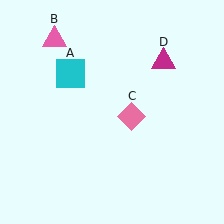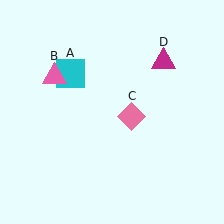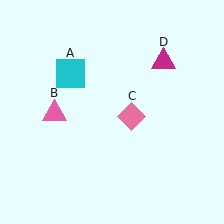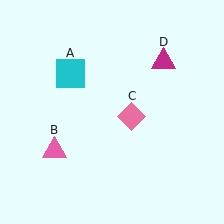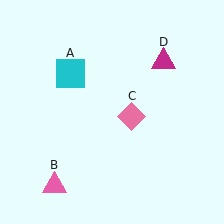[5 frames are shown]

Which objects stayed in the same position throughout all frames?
Cyan square (object A) and pink diamond (object C) and magenta triangle (object D) remained stationary.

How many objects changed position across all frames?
1 object changed position: pink triangle (object B).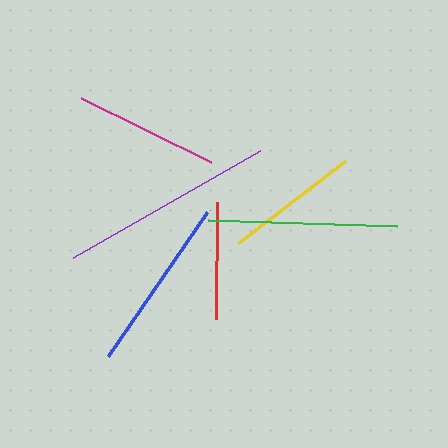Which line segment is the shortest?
The red line is the shortest at approximately 117 pixels.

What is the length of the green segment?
The green segment is approximately 189 pixels long.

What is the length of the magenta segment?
The magenta segment is approximately 145 pixels long.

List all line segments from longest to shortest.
From longest to shortest: purple, green, blue, magenta, yellow, red.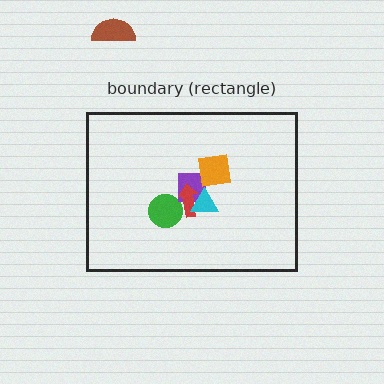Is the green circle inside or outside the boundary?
Inside.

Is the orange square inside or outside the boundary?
Inside.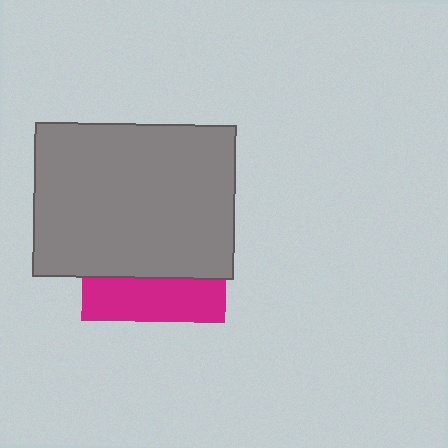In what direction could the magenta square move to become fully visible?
The magenta square could move down. That would shift it out from behind the gray rectangle entirely.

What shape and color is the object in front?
The object in front is a gray rectangle.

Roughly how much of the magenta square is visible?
A small part of it is visible (roughly 31%).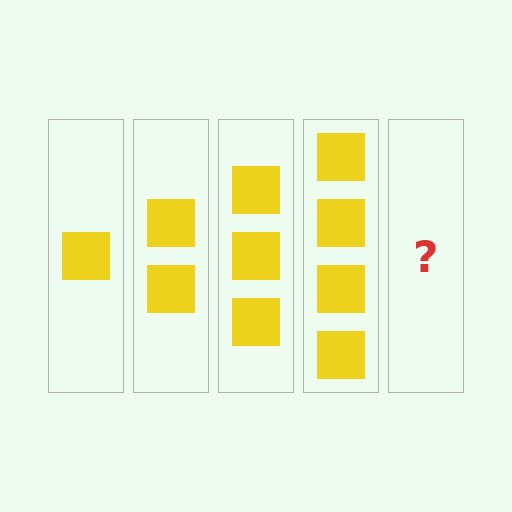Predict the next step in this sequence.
The next step is 5 squares.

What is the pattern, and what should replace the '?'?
The pattern is that each step adds one more square. The '?' should be 5 squares.